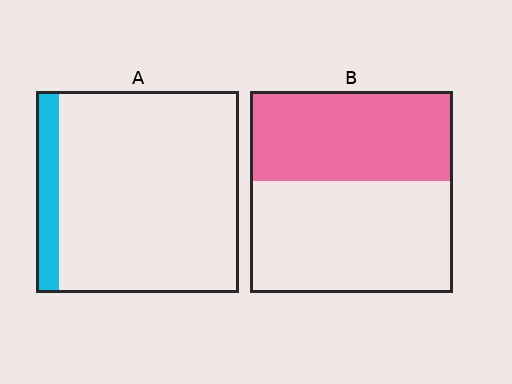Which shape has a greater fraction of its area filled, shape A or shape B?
Shape B.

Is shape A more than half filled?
No.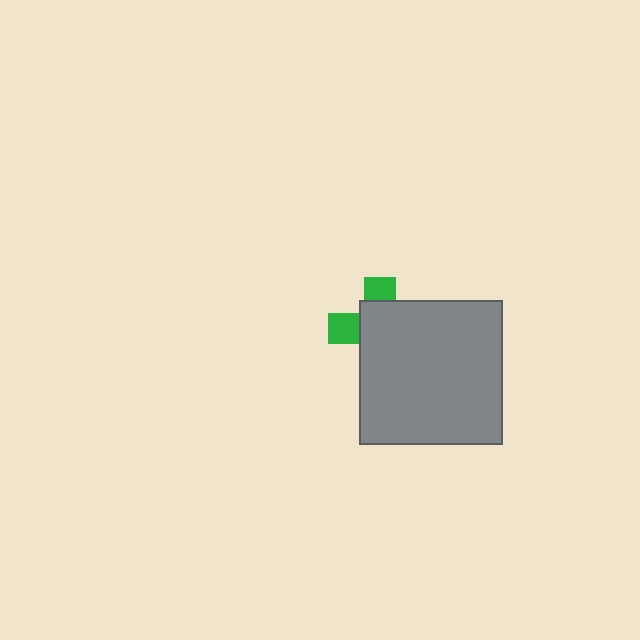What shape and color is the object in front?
The object in front is a gray square.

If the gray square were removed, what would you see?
You would see the complete green cross.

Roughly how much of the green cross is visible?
A small part of it is visible (roughly 31%).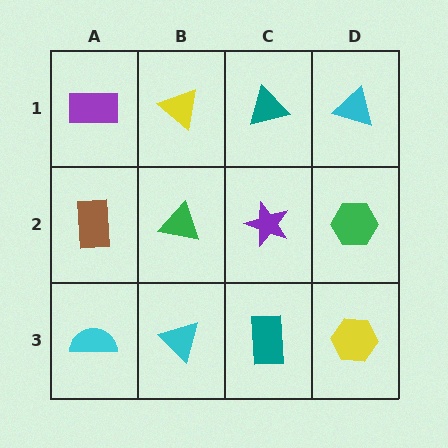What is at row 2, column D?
A green hexagon.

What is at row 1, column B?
A yellow triangle.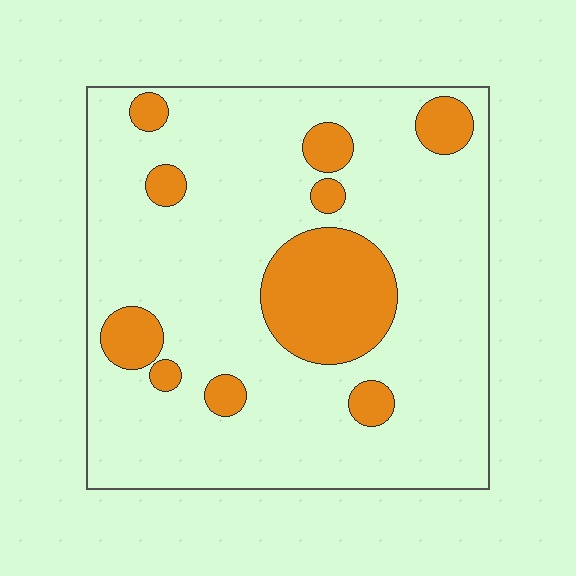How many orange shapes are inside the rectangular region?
10.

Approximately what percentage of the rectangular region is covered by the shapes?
Approximately 20%.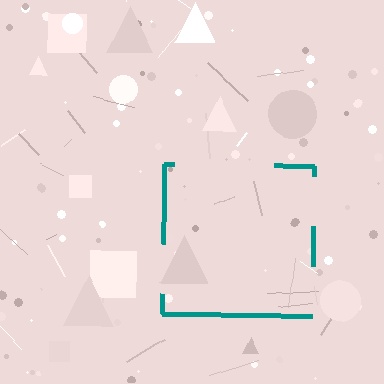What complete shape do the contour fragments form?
The contour fragments form a square.